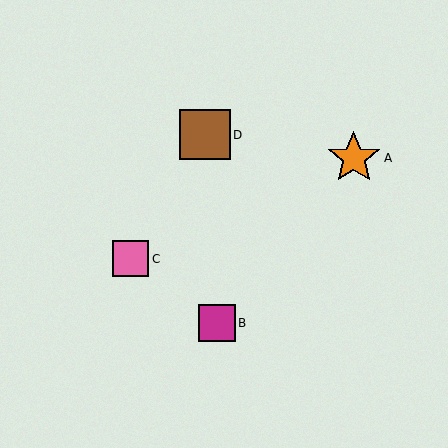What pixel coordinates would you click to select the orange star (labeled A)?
Click at (354, 158) to select the orange star A.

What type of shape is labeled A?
Shape A is an orange star.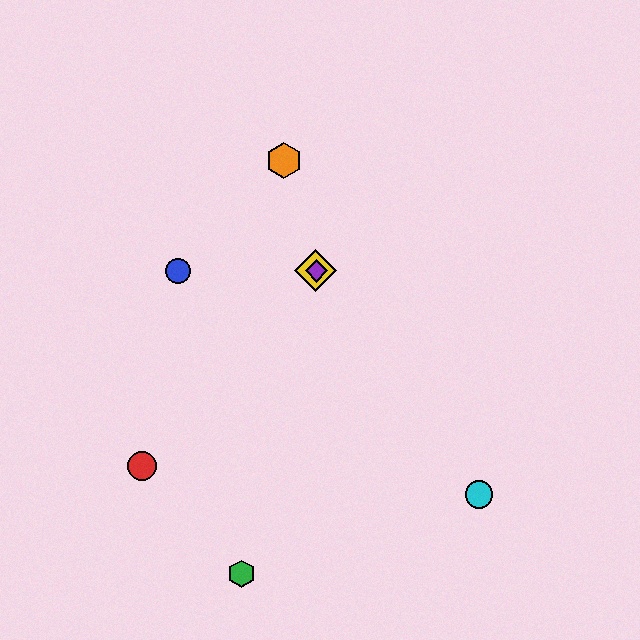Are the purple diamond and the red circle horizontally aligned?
No, the purple diamond is at y≈271 and the red circle is at y≈466.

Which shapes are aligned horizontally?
The blue circle, the yellow diamond, the purple diamond are aligned horizontally.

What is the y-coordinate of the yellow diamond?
The yellow diamond is at y≈271.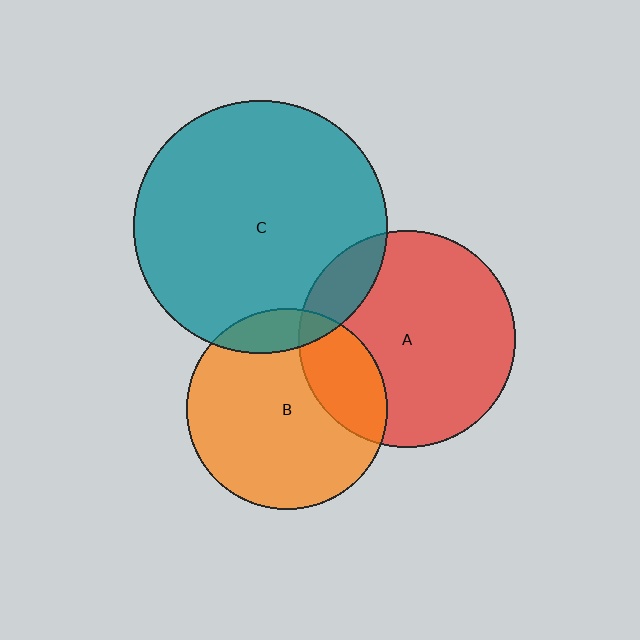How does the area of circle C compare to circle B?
Approximately 1.6 times.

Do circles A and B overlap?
Yes.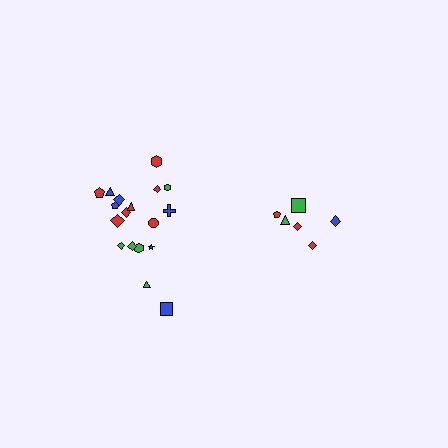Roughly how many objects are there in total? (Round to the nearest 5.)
Roughly 25 objects in total.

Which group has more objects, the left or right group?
The left group.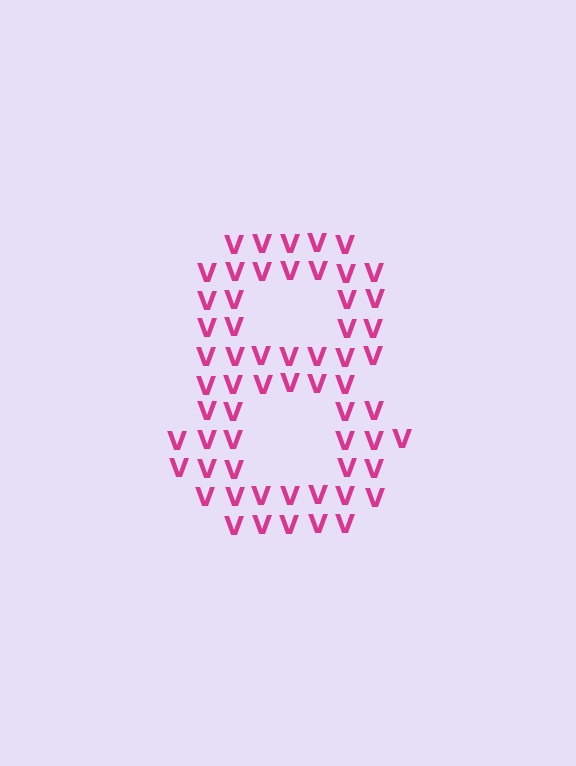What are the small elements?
The small elements are letter V's.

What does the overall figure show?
The overall figure shows the digit 8.